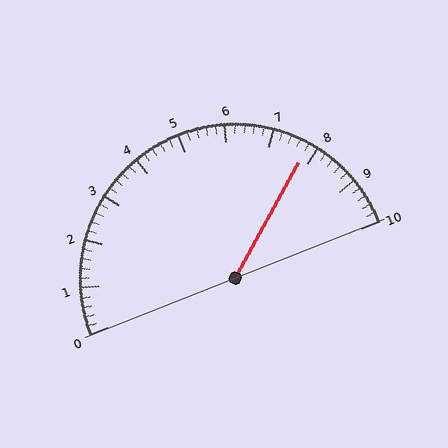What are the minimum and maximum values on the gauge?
The gauge ranges from 0 to 10.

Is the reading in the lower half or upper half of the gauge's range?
The reading is in the upper half of the range (0 to 10).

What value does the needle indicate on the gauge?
The needle indicates approximately 7.8.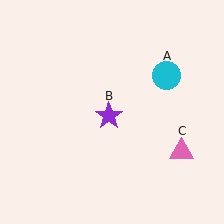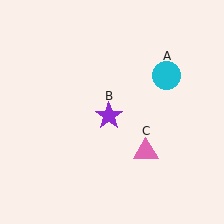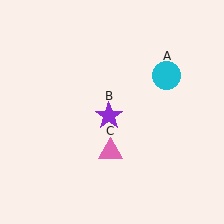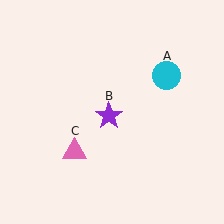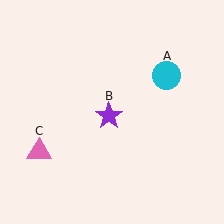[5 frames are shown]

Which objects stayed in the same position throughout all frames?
Cyan circle (object A) and purple star (object B) remained stationary.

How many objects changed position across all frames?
1 object changed position: pink triangle (object C).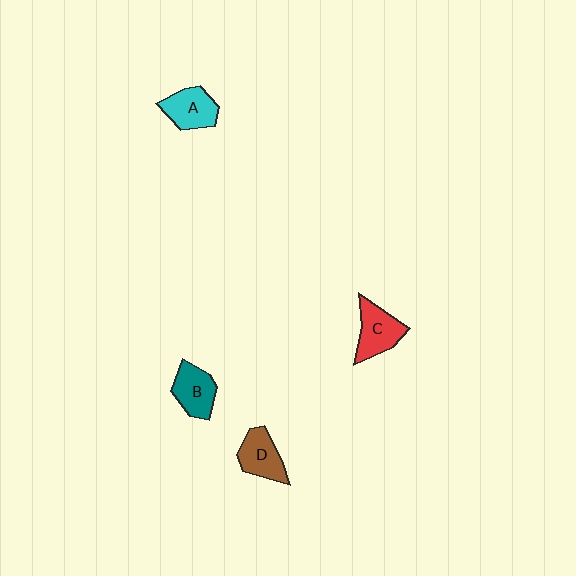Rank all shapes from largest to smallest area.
From largest to smallest: C (red), A (cyan), B (teal), D (brown).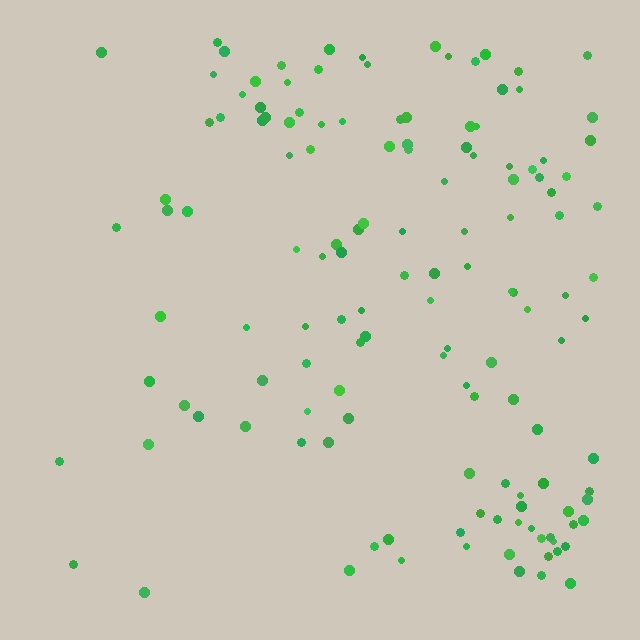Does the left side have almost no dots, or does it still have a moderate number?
Still a moderate number, just noticeably fewer than the right.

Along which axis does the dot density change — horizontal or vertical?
Horizontal.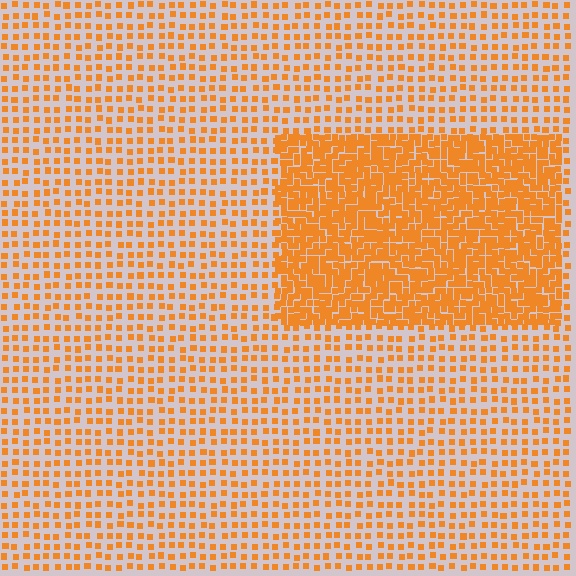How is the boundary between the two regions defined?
The boundary is defined by a change in element density (approximately 2.7x ratio). All elements are the same color, size, and shape.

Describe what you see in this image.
The image contains small orange elements arranged at two different densities. A rectangle-shaped region is visible where the elements are more densely packed than the surrounding area.